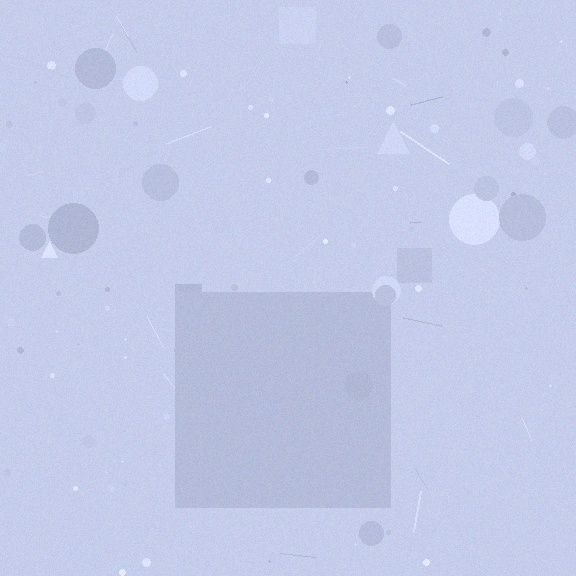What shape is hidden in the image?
A square is hidden in the image.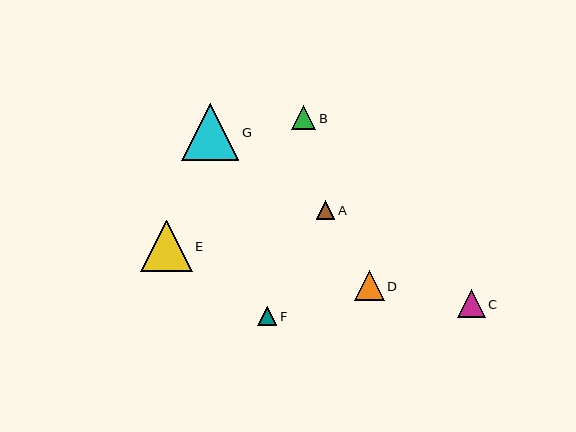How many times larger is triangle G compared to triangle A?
Triangle G is approximately 3.1 times the size of triangle A.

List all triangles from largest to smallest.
From largest to smallest: G, E, D, C, B, F, A.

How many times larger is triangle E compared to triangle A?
Triangle E is approximately 2.8 times the size of triangle A.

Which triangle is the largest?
Triangle G is the largest with a size of approximately 58 pixels.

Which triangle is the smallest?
Triangle A is the smallest with a size of approximately 18 pixels.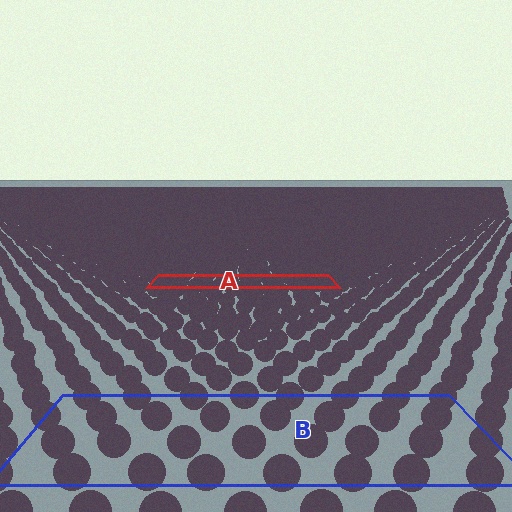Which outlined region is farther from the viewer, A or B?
Region A is farther from the viewer — the texture elements inside it appear smaller and more densely packed.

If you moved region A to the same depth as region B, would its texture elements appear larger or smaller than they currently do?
They would appear larger. At a closer depth, the same texture elements are projected at a bigger on-screen size.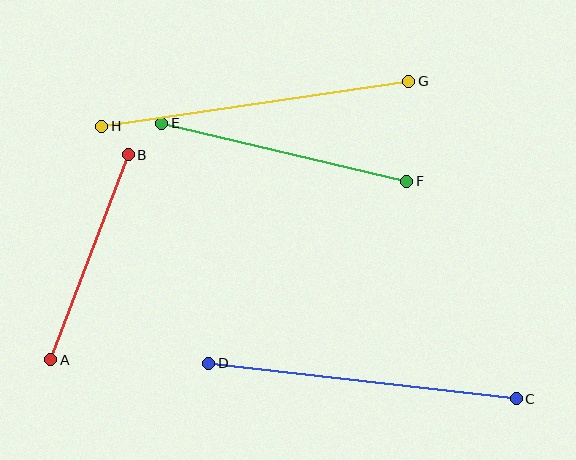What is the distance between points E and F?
The distance is approximately 252 pixels.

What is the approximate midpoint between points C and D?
The midpoint is at approximately (362, 381) pixels.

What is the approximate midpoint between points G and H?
The midpoint is at approximately (255, 104) pixels.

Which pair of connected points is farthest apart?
Points G and H are farthest apart.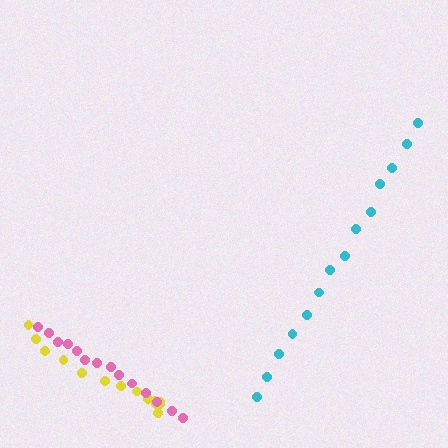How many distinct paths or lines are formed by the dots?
There are 3 distinct paths.